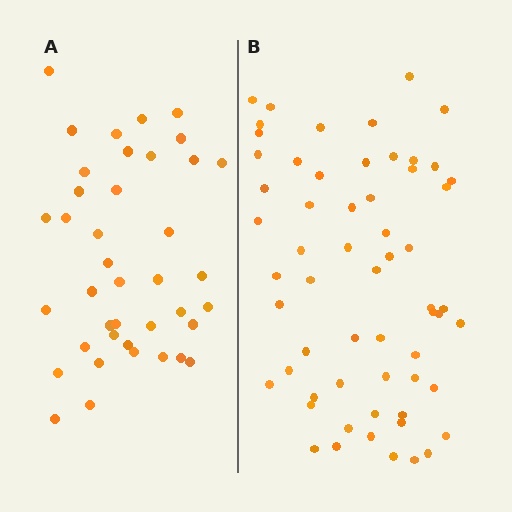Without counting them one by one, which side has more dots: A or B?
Region B (the right region) has more dots.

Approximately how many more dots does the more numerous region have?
Region B has approximately 20 more dots than region A.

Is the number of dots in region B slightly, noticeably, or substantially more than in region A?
Region B has substantially more. The ratio is roughly 1.5 to 1.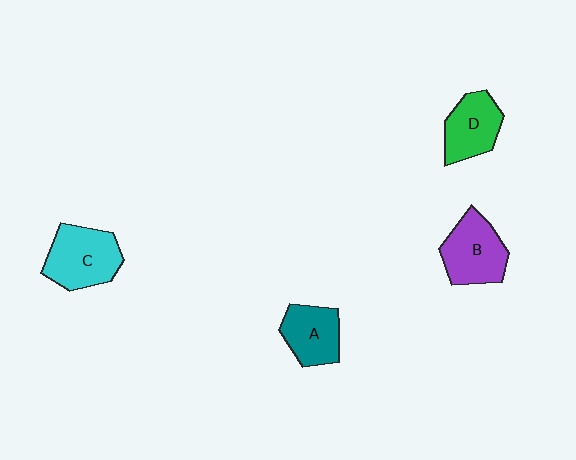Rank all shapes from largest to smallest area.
From largest to smallest: C (cyan), B (purple), D (green), A (teal).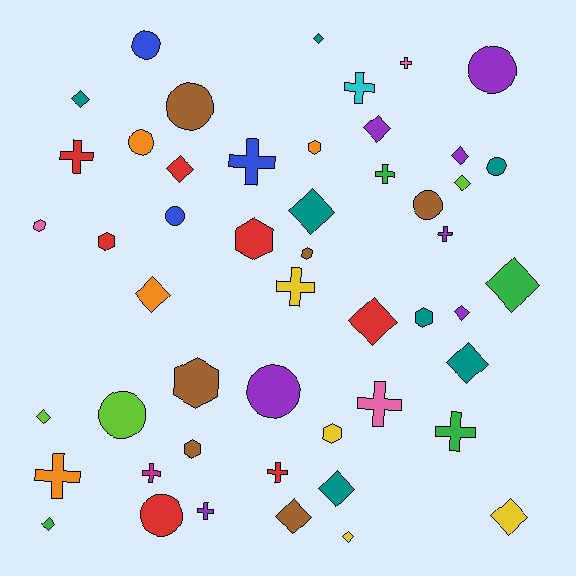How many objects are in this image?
There are 50 objects.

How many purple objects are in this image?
There are 7 purple objects.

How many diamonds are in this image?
There are 18 diamonds.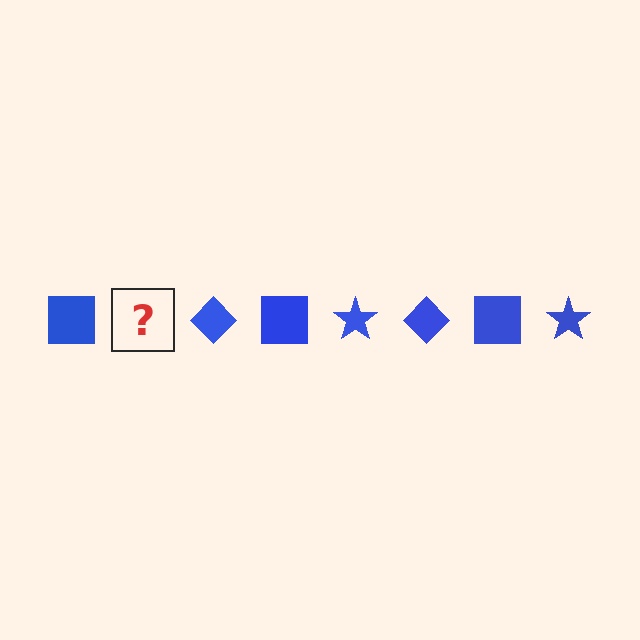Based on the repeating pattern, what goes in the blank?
The blank should be a blue star.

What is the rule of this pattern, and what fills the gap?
The rule is that the pattern cycles through square, star, diamond shapes in blue. The gap should be filled with a blue star.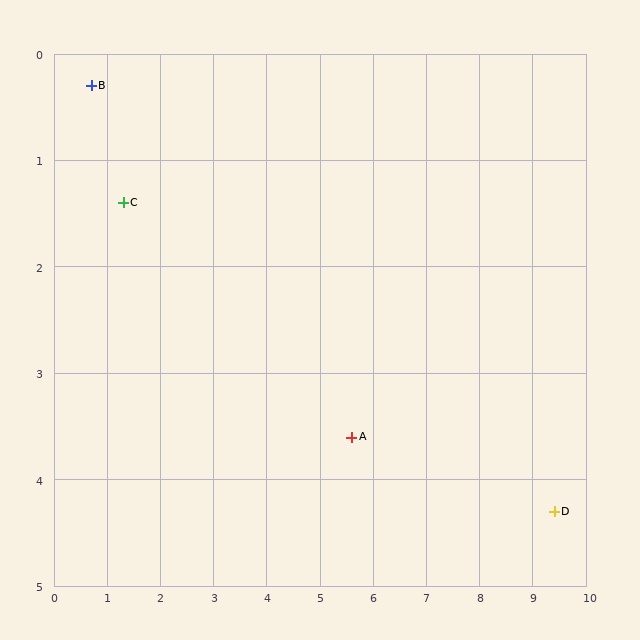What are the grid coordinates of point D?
Point D is at approximately (9.4, 4.3).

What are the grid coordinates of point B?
Point B is at approximately (0.7, 0.3).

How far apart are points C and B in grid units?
Points C and B are about 1.3 grid units apart.